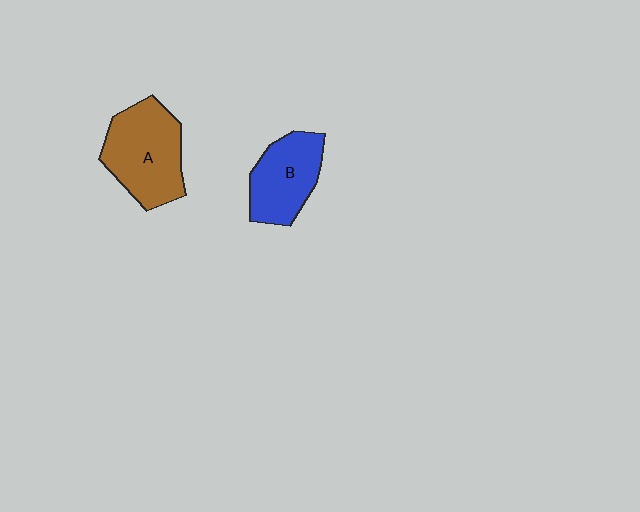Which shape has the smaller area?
Shape B (blue).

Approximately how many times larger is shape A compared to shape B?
Approximately 1.3 times.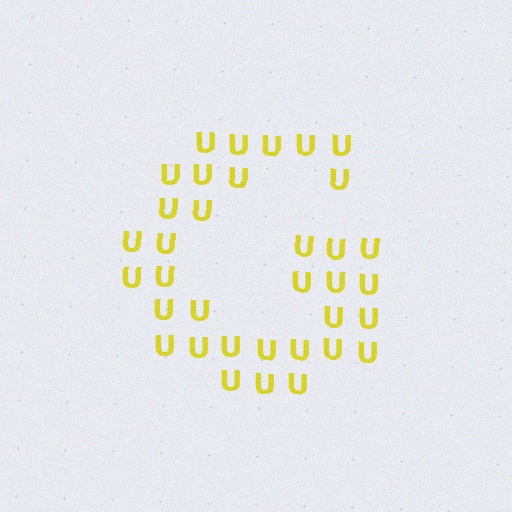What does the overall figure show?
The overall figure shows the letter G.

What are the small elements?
The small elements are letter U's.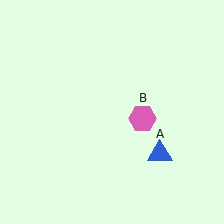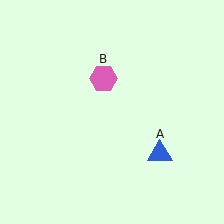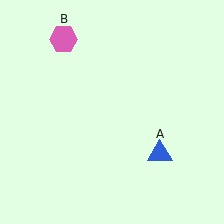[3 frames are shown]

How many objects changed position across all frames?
1 object changed position: pink hexagon (object B).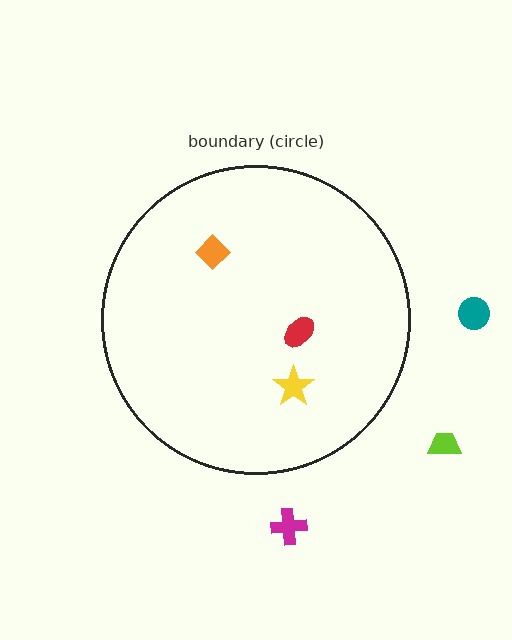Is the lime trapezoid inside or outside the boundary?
Outside.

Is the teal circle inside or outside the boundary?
Outside.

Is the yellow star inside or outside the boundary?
Inside.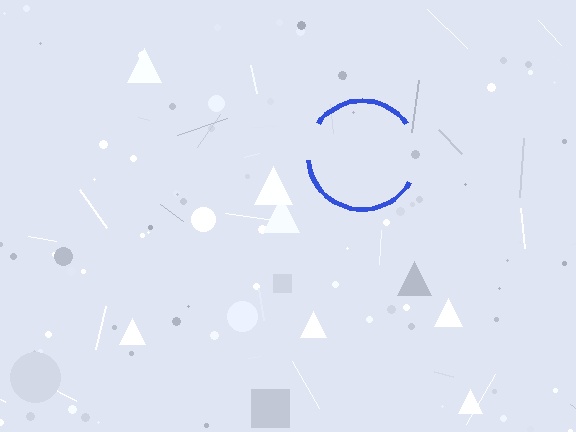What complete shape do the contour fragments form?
The contour fragments form a circle.